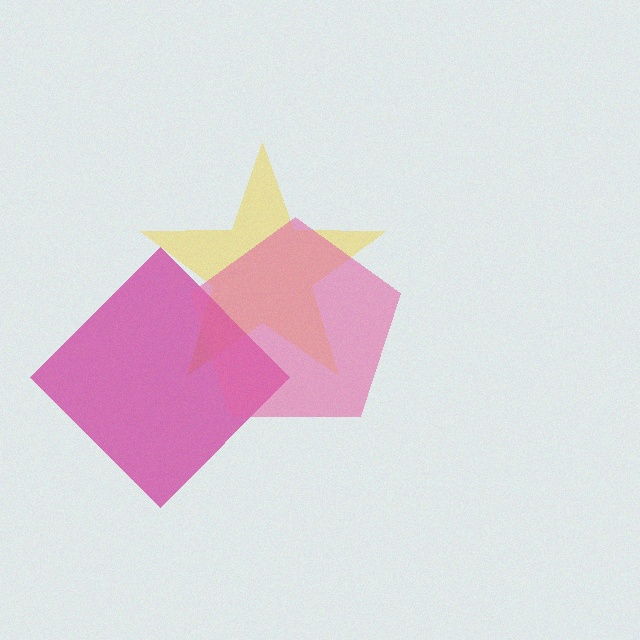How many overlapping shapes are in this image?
There are 3 overlapping shapes in the image.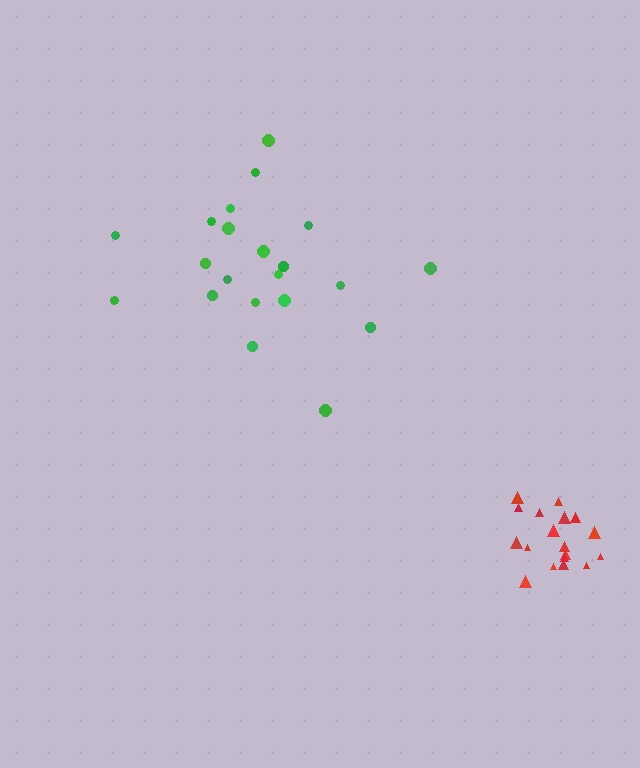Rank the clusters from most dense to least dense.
red, green.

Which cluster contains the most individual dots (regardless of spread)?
Green (21).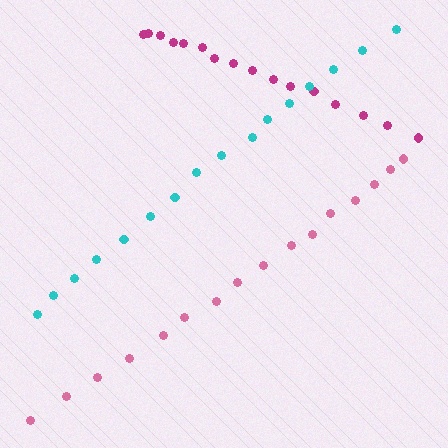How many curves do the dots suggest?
There are 3 distinct paths.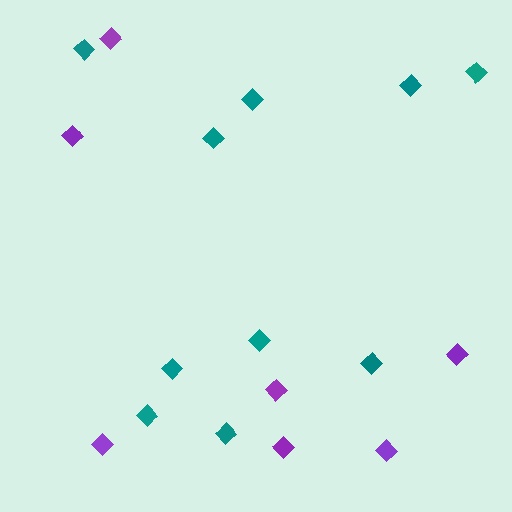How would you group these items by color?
There are 2 groups: one group of purple diamonds (7) and one group of teal diamonds (10).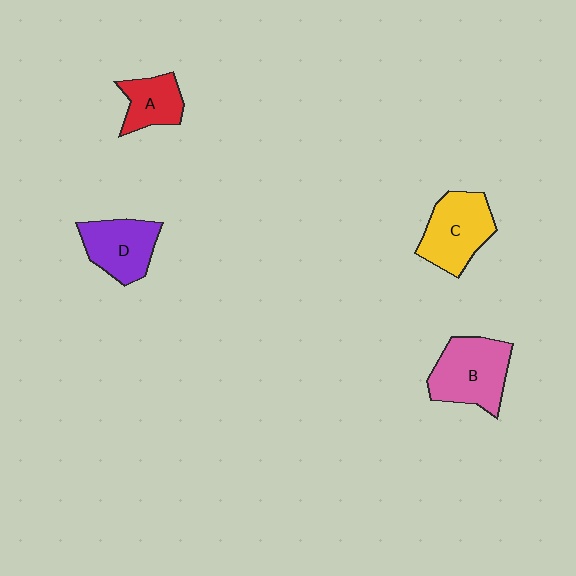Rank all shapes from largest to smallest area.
From largest to smallest: B (pink), C (yellow), D (purple), A (red).